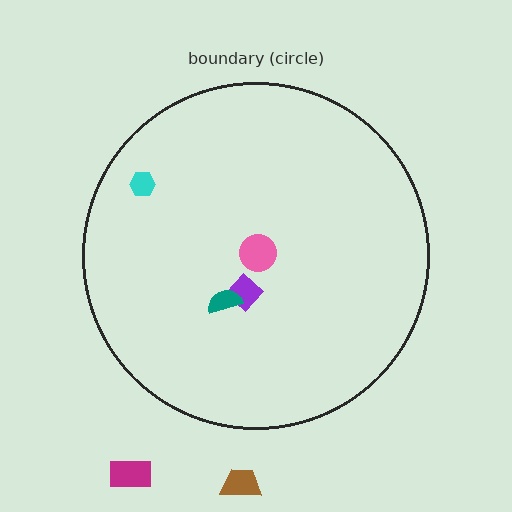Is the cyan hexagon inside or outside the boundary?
Inside.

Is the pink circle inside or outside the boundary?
Inside.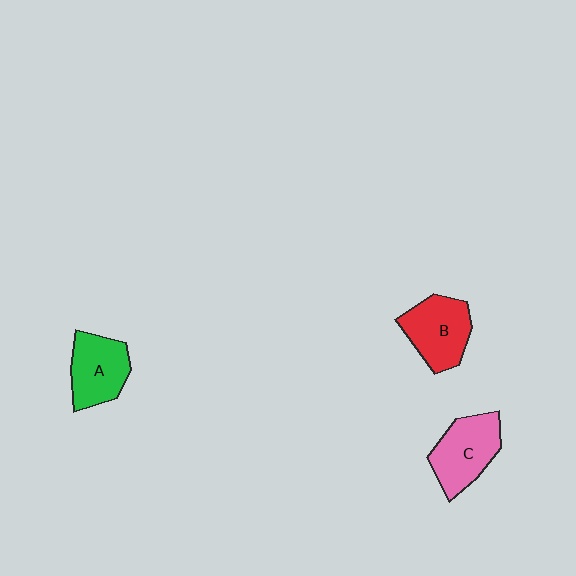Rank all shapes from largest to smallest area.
From largest to smallest: C (pink), B (red), A (green).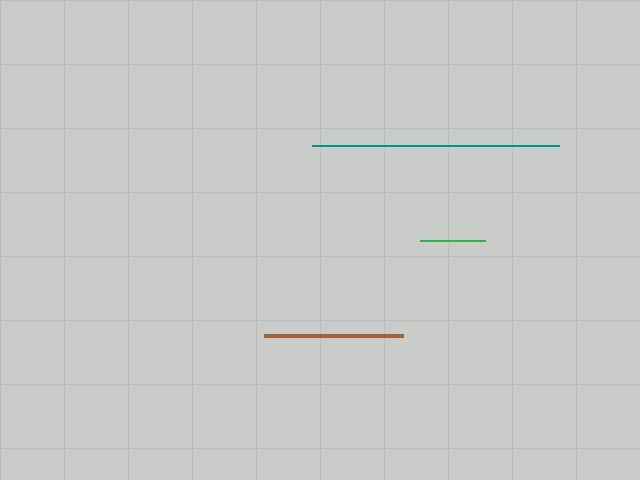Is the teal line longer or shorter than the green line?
The teal line is longer than the green line.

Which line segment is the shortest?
The green line is the shortest at approximately 65 pixels.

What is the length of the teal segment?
The teal segment is approximately 247 pixels long.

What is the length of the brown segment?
The brown segment is approximately 139 pixels long.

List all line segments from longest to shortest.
From longest to shortest: teal, brown, green.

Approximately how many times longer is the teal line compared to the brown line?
The teal line is approximately 1.8 times the length of the brown line.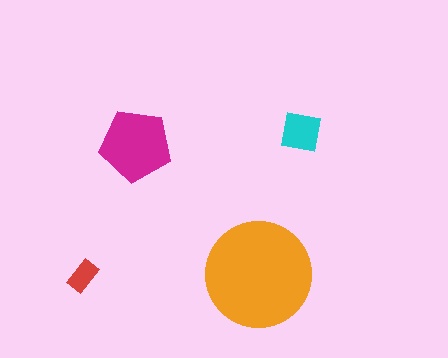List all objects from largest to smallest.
The orange circle, the magenta pentagon, the cyan square, the red rectangle.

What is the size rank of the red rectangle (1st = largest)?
4th.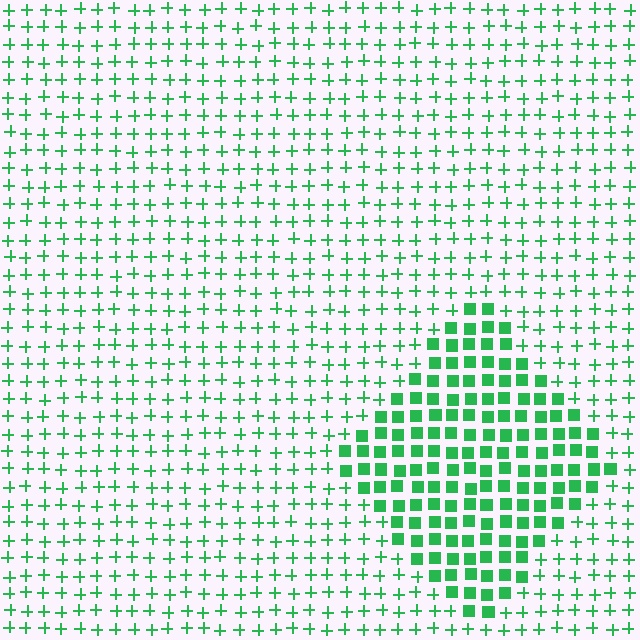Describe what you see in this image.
The image is filled with small green elements arranged in a uniform grid. A diamond-shaped region contains squares, while the surrounding area contains plus signs. The boundary is defined purely by the change in element shape.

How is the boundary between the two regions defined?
The boundary is defined by a change in element shape: squares inside vs. plus signs outside. All elements share the same color and spacing.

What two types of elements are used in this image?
The image uses squares inside the diamond region and plus signs outside it.